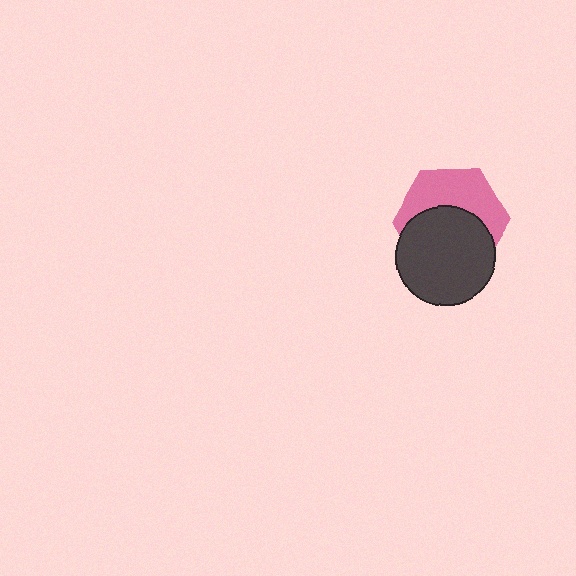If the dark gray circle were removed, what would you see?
You would see the complete pink hexagon.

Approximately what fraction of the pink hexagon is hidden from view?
Roughly 53% of the pink hexagon is hidden behind the dark gray circle.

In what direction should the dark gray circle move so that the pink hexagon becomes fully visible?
The dark gray circle should move down. That is the shortest direction to clear the overlap and leave the pink hexagon fully visible.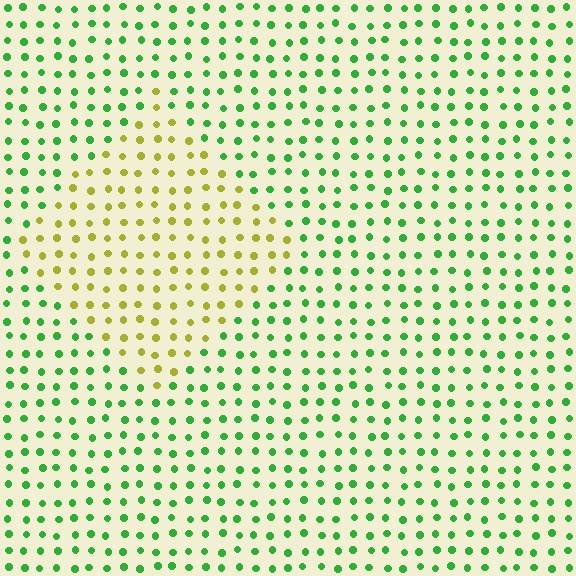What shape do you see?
I see a diamond.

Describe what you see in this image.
The image is filled with small green elements in a uniform arrangement. A diamond-shaped region is visible where the elements are tinted to a slightly different hue, forming a subtle color boundary.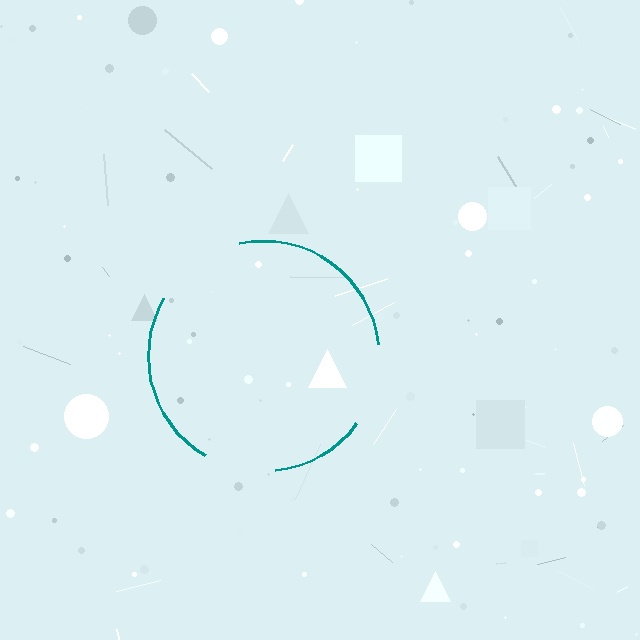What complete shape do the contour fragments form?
The contour fragments form a circle.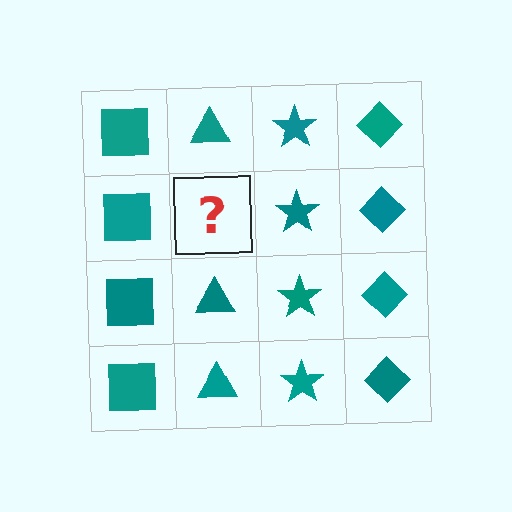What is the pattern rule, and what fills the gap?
The rule is that each column has a consistent shape. The gap should be filled with a teal triangle.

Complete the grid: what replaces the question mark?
The question mark should be replaced with a teal triangle.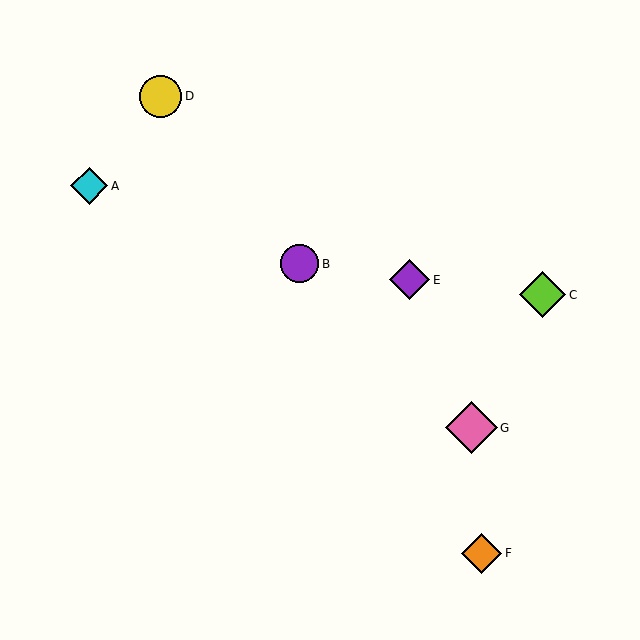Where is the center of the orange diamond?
The center of the orange diamond is at (482, 553).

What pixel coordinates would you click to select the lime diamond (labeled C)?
Click at (543, 295) to select the lime diamond C.